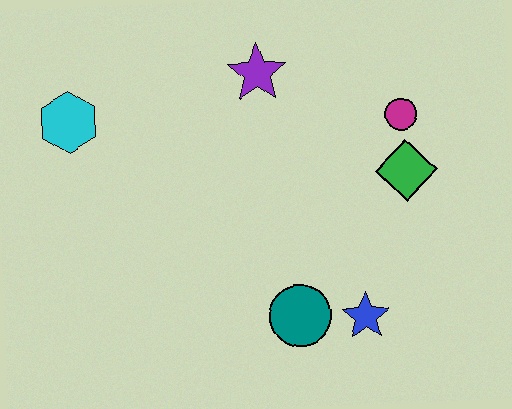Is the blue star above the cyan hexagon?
No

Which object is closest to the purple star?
The magenta circle is closest to the purple star.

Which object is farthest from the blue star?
The cyan hexagon is farthest from the blue star.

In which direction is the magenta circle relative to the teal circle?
The magenta circle is above the teal circle.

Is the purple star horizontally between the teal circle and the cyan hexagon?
Yes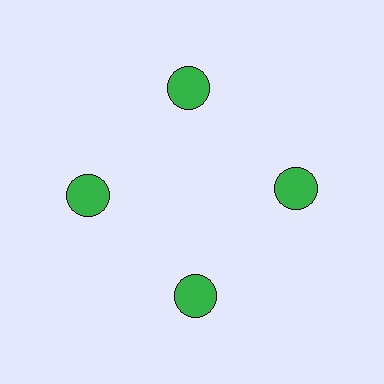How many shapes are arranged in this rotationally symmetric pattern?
There are 4 shapes, arranged in 4 groups of 1.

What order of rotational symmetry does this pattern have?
This pattern has 4-fold rotational symmetry.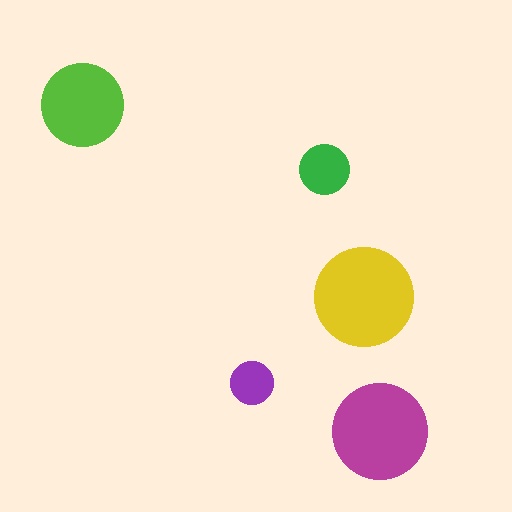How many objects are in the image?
There are 5 objects in the image.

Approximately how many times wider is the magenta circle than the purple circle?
About 2 times wider.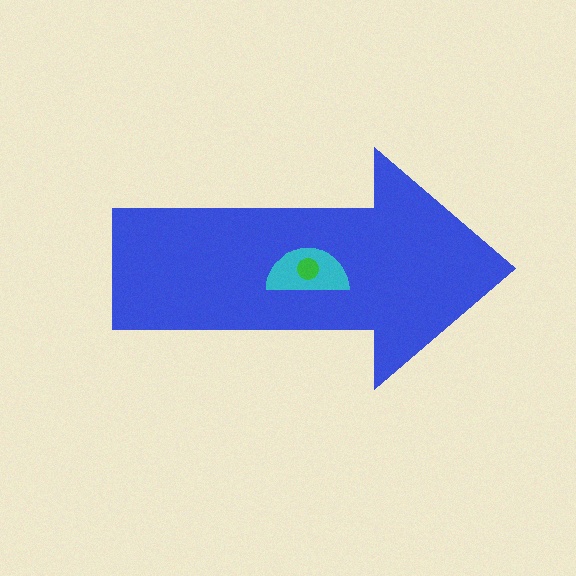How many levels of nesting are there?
3.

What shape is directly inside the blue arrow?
The cyan semicircle.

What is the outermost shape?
The blue arrow.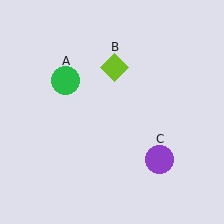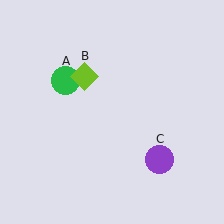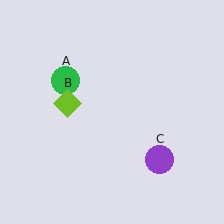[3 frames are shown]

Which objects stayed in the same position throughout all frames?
Green circle (object A) and purple circle (object C) remained stationary.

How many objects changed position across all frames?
1 object changed position: lime diamond (object B).